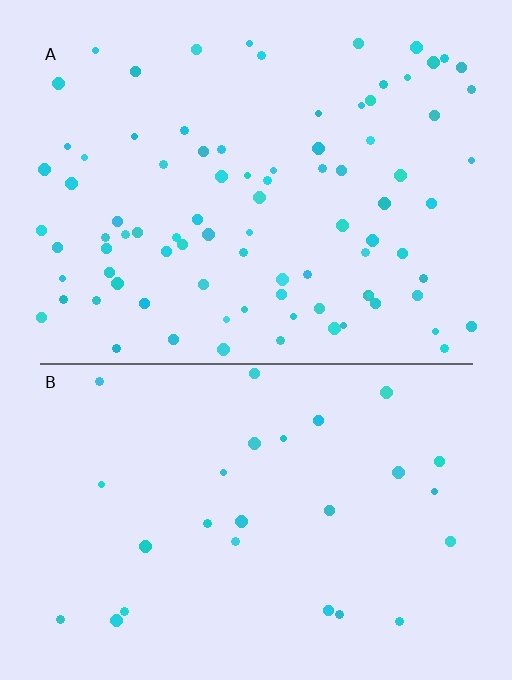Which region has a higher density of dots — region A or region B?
A (the top).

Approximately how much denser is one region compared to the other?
Approximately 3.2× — region A over region B.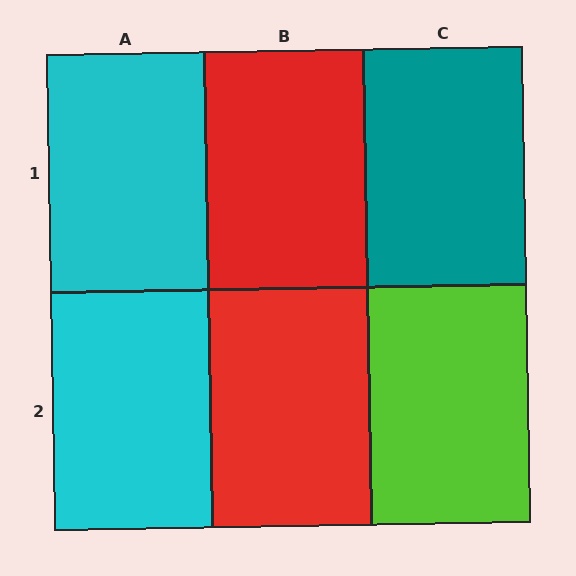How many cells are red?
2 cells are red.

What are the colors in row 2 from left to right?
Cyan, red, lime.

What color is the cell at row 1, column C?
Teal.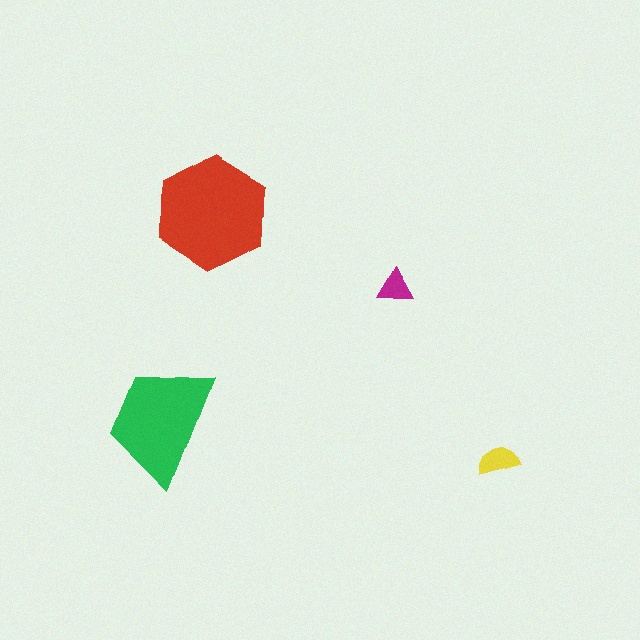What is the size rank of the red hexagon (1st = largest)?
1st.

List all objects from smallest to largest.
The magenta triangle, the yellow semicircle, the green trapezoid, the red hexagon.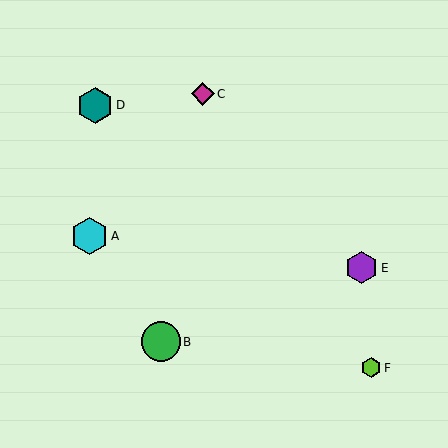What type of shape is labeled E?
Shape E is a purple hexagon.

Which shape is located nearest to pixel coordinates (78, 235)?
The cyan hexagon (labeled A) at (89, 236) is nearest to that location.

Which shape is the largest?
The green circle (labeled B) is the largest.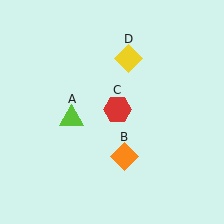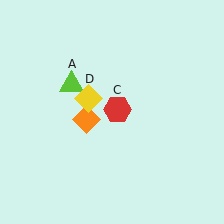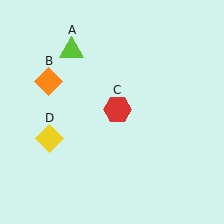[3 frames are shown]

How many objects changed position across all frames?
3 objects changed position: lime triangle (object A), orange diamond (object B), yellow diamond (object D).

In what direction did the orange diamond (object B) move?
The orange diamond (object B) moved up and to the left.